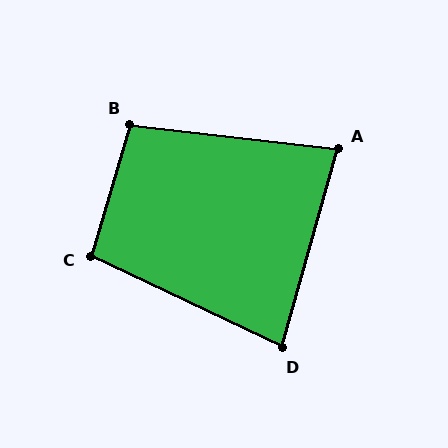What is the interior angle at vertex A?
Approximately 81 degrees (acute).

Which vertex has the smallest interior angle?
D, at approximately 80 degrees.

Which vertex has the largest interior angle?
B, at approximately 100 degrees.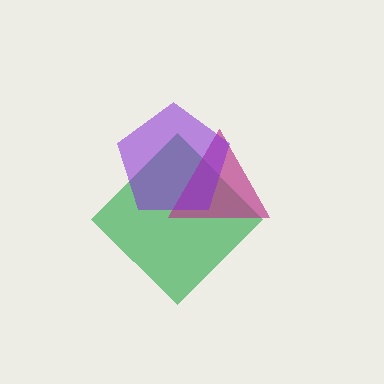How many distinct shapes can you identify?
There are 3 distinct shapes: a green diamond, a magenta triangle, a purple pentagon.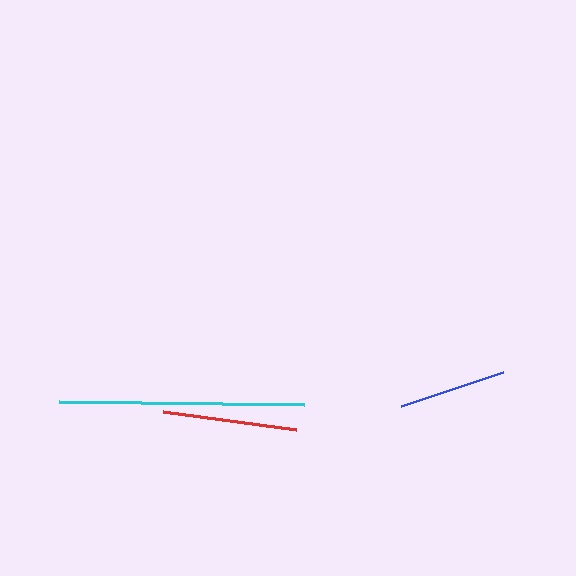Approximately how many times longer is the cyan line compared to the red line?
The cyan line is approximately 1.8 times the length of the red line.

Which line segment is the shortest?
The blue line is the shortest at approximately 108 pixels.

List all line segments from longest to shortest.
From longest to shortest: cyan, red, blue.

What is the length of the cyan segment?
The cyan segment is approximately 245 pixels long.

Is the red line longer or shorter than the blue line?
The red line is longer than the blue line.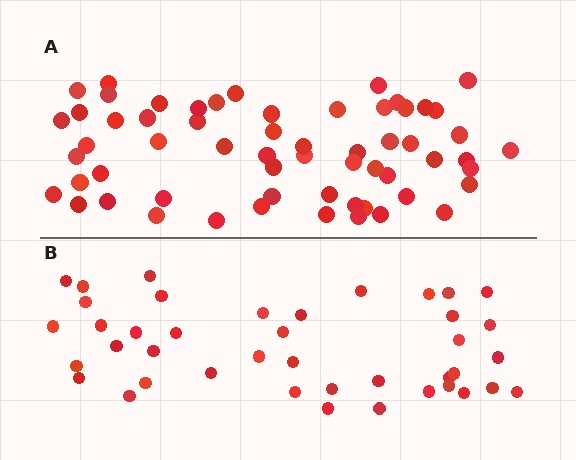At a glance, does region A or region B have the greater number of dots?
Region A (the top region) has more dots.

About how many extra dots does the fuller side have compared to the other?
Region A has approximately 20 more dots than region B.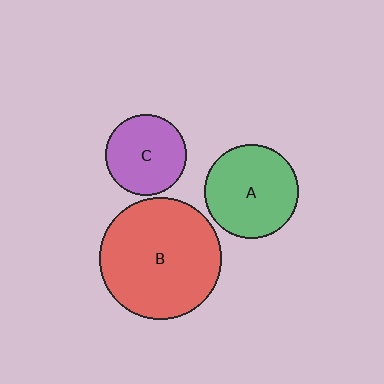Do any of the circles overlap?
No, none of the circles overlap.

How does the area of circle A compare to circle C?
Approximately 1.4 times.